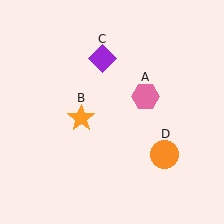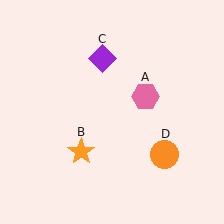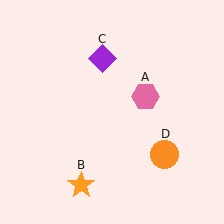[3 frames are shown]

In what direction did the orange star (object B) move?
The orange star (object B) moved down.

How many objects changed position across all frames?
1 object changed position: orange star (object B).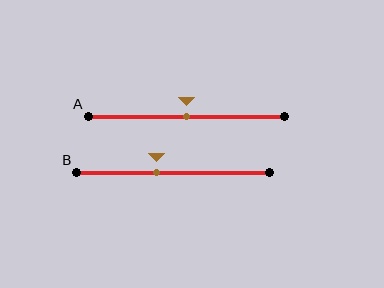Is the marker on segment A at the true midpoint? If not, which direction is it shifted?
Yes, the marker on segment A is at the true midpoint.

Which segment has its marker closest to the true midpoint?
Segment A has its marker closest to the true midpoint.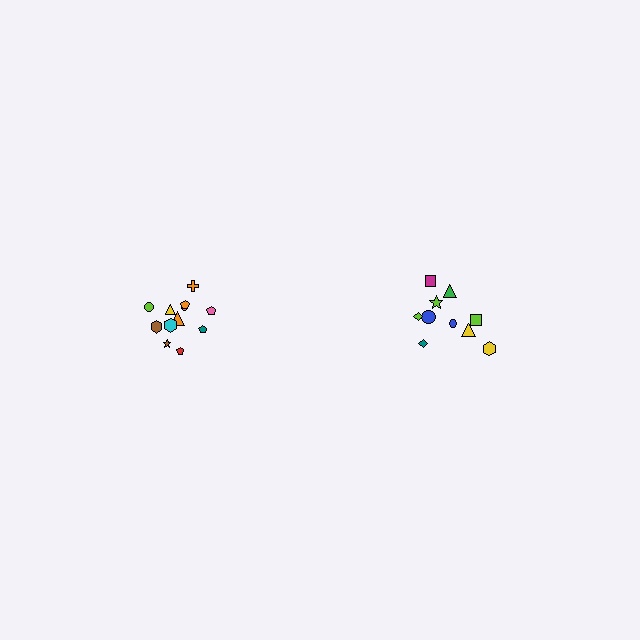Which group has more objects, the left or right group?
The left group.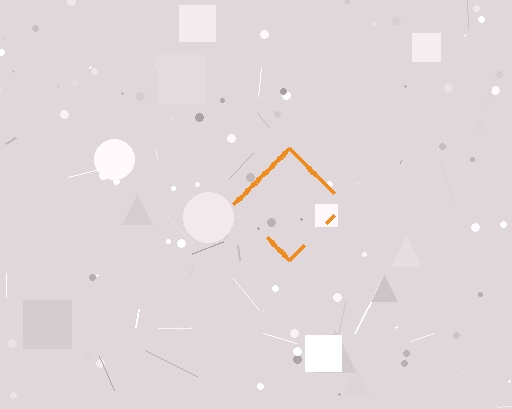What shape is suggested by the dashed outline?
The dashed outline suggests a diamond.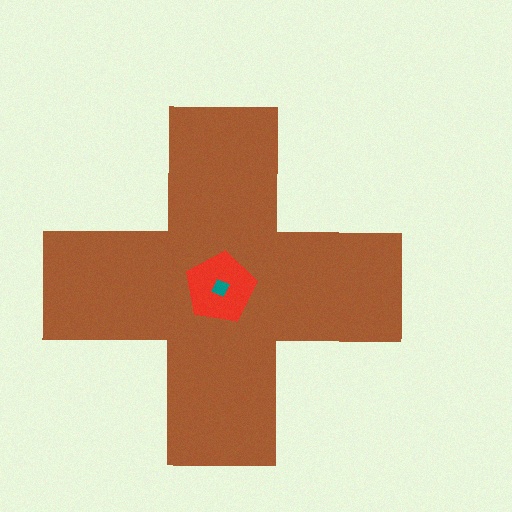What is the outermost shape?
The brown cross.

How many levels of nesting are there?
3.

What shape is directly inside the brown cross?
The red pentagon.